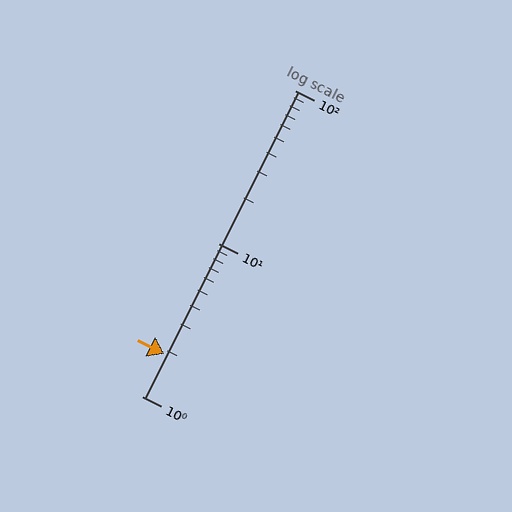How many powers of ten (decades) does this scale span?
The scale spans 2 decades, from 1 to 100.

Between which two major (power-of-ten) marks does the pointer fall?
The pointer is between 1 and 10.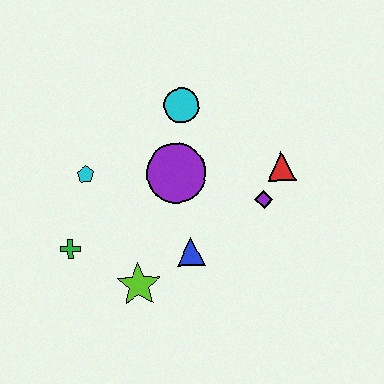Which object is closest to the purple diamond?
The red triangle is closest to the purple diamond.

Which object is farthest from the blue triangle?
The cyan circle is farthest from the blue triangle.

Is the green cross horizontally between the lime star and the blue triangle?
No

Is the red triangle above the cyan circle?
No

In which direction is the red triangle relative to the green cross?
The red triangle is to the right of the green cross.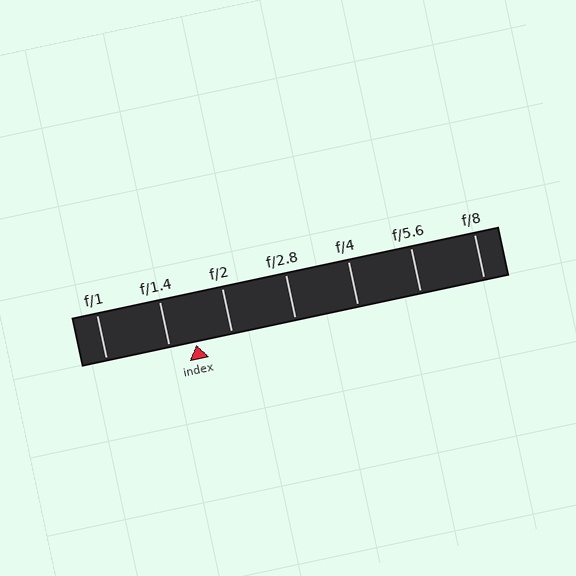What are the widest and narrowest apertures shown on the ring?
The widest aperture shown is f/1 and the narrowest is f/8.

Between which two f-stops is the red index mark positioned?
The index mark is between f/1.4 and f/2.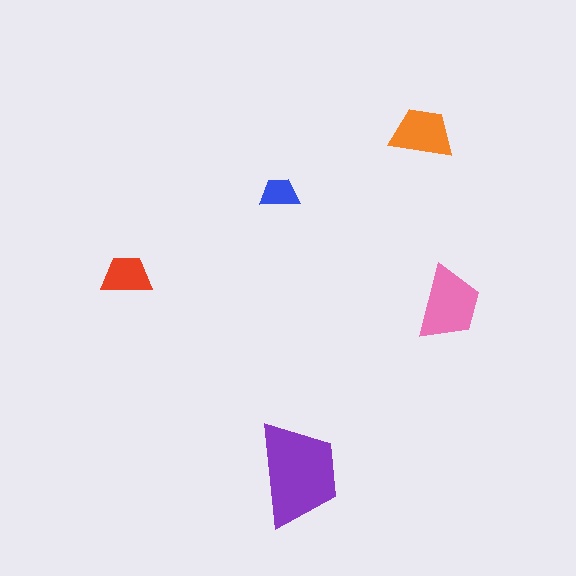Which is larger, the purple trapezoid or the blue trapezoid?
The purple one.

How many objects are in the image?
There are 5 objects in the image.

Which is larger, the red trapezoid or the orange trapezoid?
The orange one.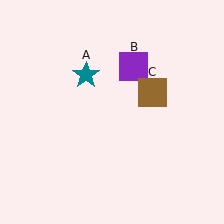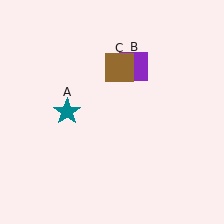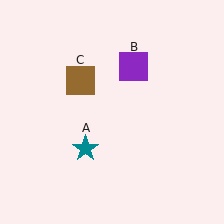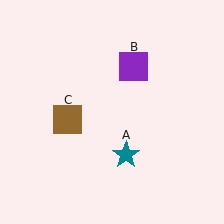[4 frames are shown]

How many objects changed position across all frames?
2 objects changed position: teal star (object A), brown square (object C).